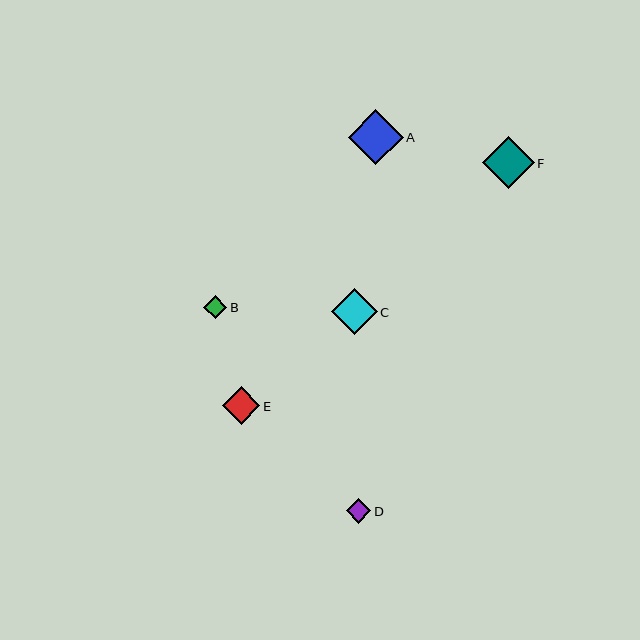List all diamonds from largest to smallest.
From largest to smallest: A, F, C, E, D, B.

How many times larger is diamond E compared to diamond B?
Diamond E is approximately 1.6 times the size of diamond B.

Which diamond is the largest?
Diamond A is the largest with a size of approximately 55 pixels.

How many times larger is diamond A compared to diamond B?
Diamond A is approximately 2.4 times the size of diamond B.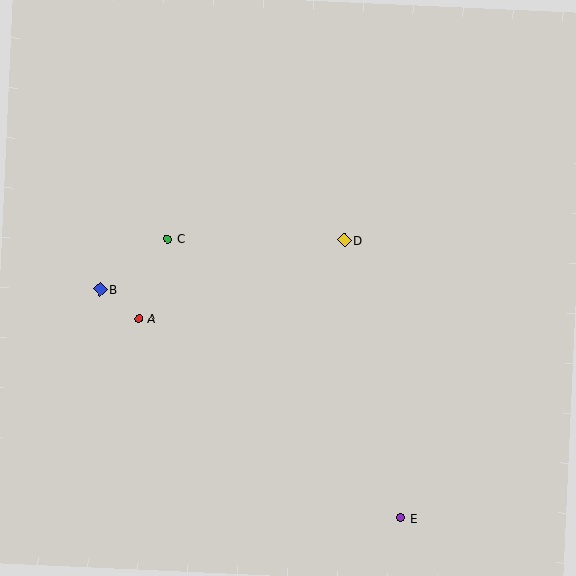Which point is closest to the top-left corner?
Point C is closest to the top-left corner.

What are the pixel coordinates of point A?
Point A is at (139, 318).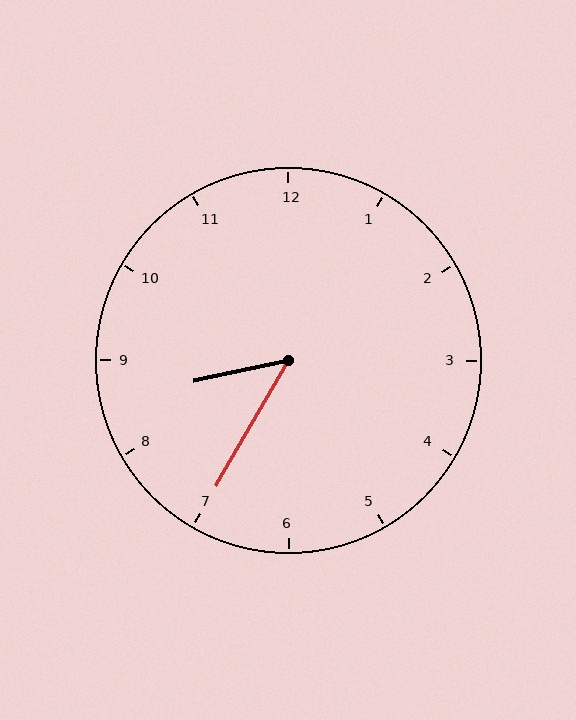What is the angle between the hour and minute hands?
Approximately 48 degrees.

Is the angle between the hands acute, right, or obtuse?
It is acute.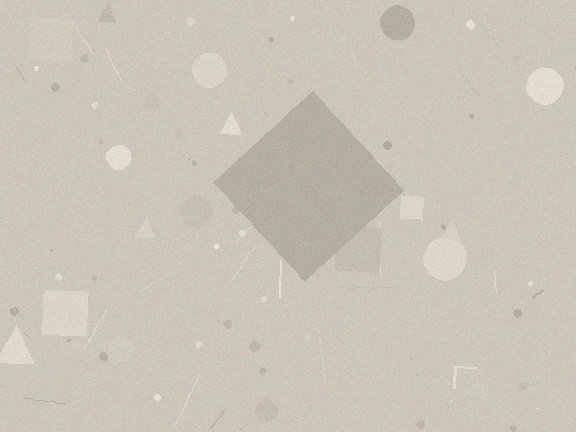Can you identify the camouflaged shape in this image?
The camouflaged shape is a diamond.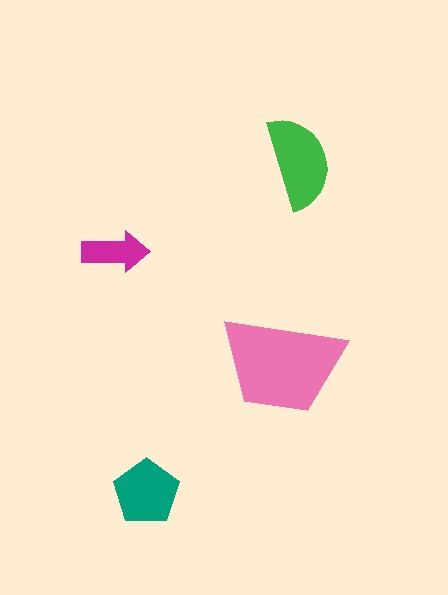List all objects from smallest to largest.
The magenta arrow, the teal pentagon, the green semicircle, the pink trapezoid.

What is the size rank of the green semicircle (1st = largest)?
2nd.